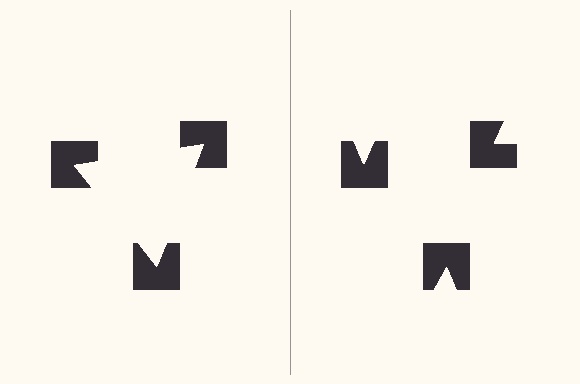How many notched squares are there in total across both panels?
6 — 3 on each side.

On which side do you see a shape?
An illusory triangle appears on the left side. On the right side the wedge cuts are rotated, so no coherent shape forms.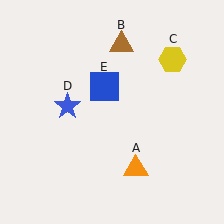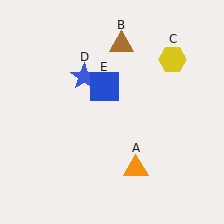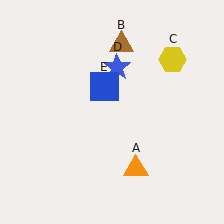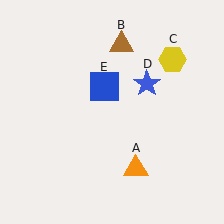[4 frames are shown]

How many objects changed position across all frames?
1 object changed position: blue star (object D).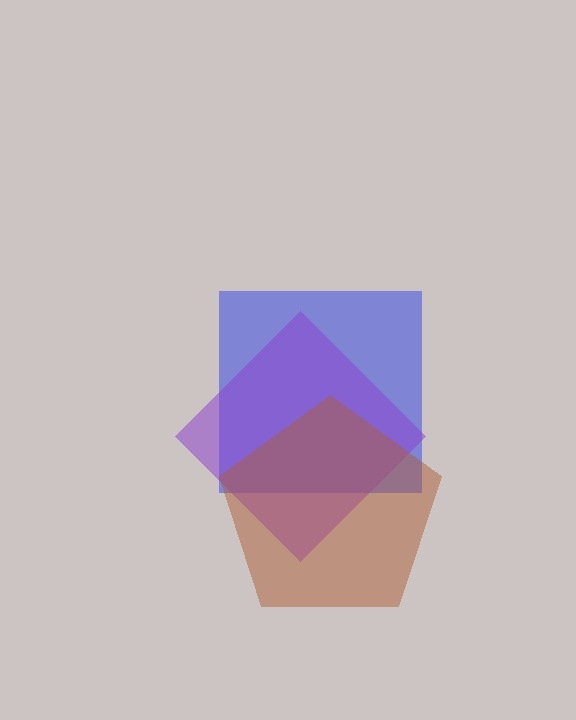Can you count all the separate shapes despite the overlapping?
Yes, there are 3 separate shapes.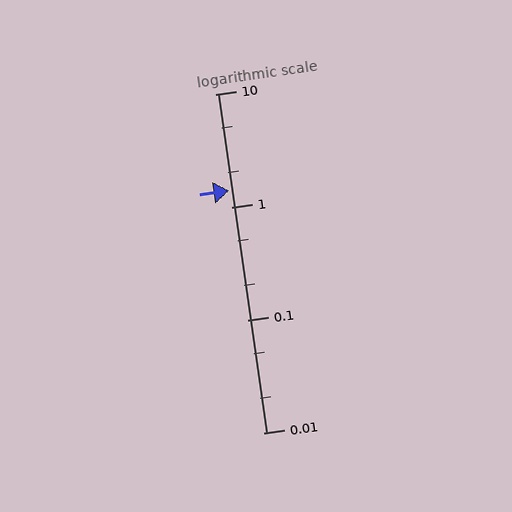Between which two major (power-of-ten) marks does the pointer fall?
The pointer is between 1 and 10.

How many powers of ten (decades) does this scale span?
The scale spans 3 decades, from 0.01 to 10.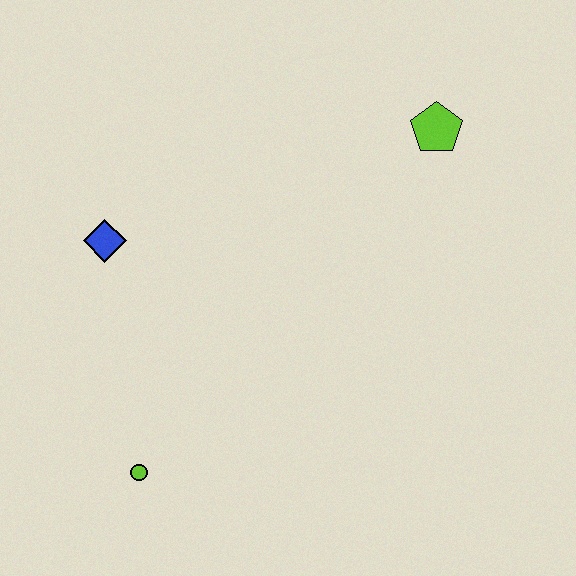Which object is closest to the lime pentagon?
The blue diamond is closest to the lime pentagon.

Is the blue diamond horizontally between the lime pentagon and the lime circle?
No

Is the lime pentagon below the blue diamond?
No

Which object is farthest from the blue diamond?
The lime pentagon is farthest from the blue diamond.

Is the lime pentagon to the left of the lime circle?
No